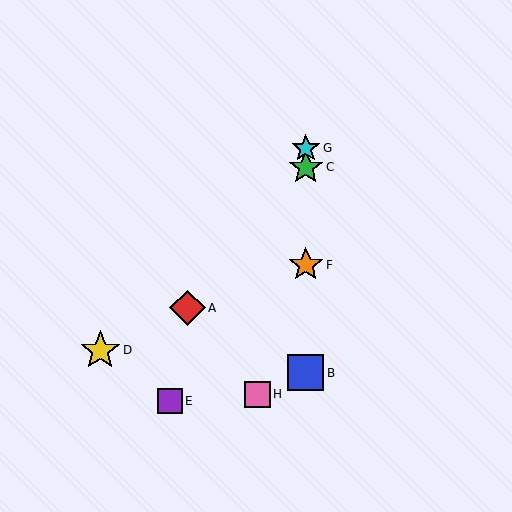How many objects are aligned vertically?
4 objects (B, C, F, G) are aligned vertically.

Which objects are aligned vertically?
Objects B, C, F, G are aligned vertically.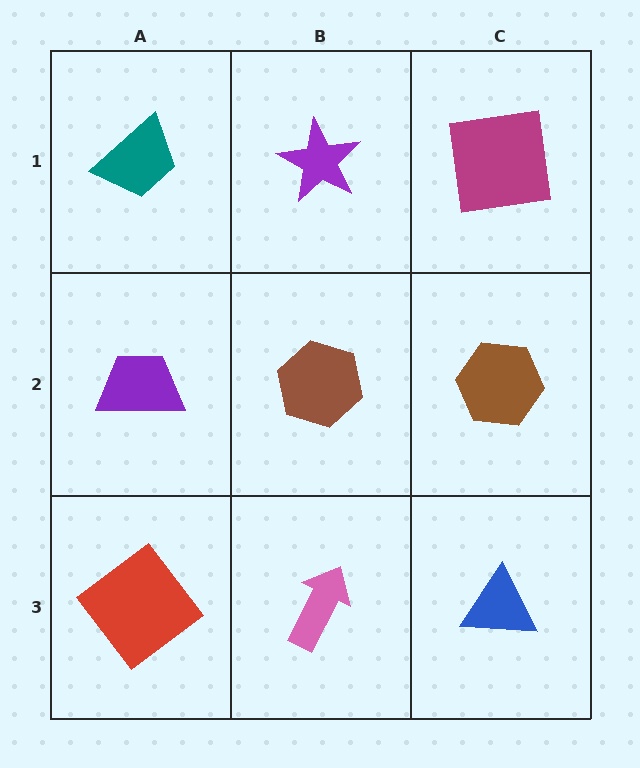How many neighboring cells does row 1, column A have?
2.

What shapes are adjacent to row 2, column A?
A teal trapezoid (row 1, column A), a red diamond (row 3, column A), a brown hexagon (row 2, column B).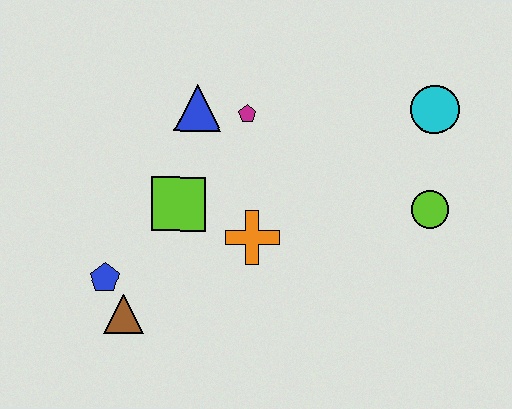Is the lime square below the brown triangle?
No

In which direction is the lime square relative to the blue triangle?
The lime square is below the blue triangle.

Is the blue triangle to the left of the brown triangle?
No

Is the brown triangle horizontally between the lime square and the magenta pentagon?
No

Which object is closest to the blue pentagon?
The brown triangle is closest to the blue pentagon.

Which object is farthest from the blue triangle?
The lime circle is farthest from the blue triangle.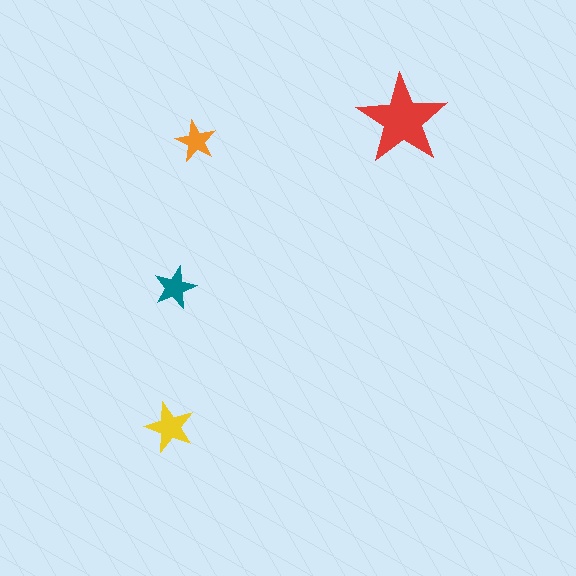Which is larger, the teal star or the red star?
The red one.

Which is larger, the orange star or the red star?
The red one.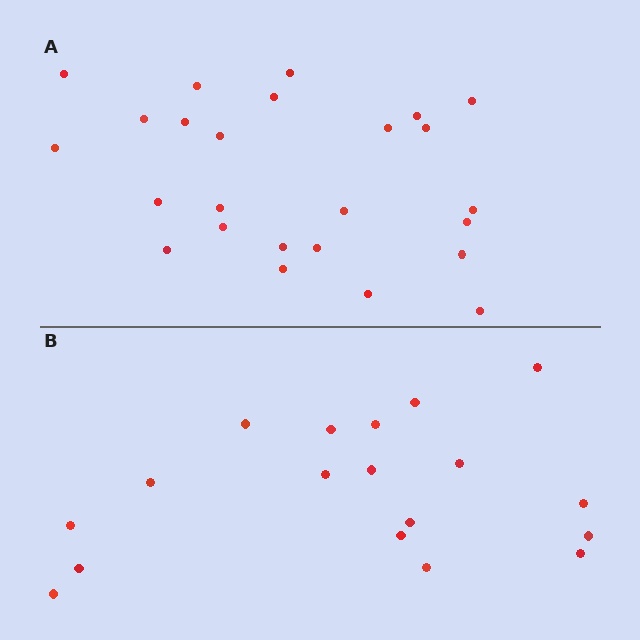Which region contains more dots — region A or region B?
Region A (the top region) has more dots.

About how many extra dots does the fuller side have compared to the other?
Region A has roughly 8 or so more dots than region B.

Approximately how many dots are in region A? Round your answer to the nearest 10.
About 20 dots. (The exact count is 25, which rounds to 20.)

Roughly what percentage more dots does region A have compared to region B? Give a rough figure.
About 40% more.